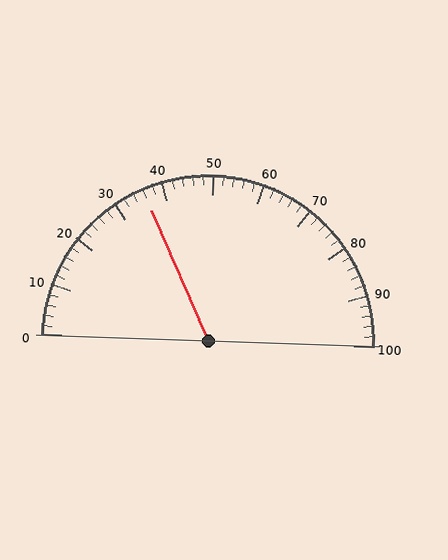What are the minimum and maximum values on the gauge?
The gauge ranges from 0 to 100.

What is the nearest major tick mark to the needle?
The nearest major tick mark is 40.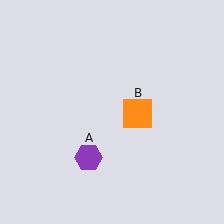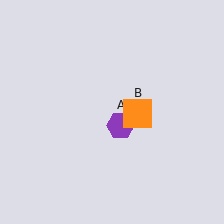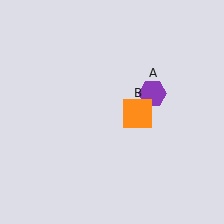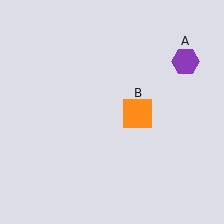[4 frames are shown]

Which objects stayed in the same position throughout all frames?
Orange square (object B) remained stationary.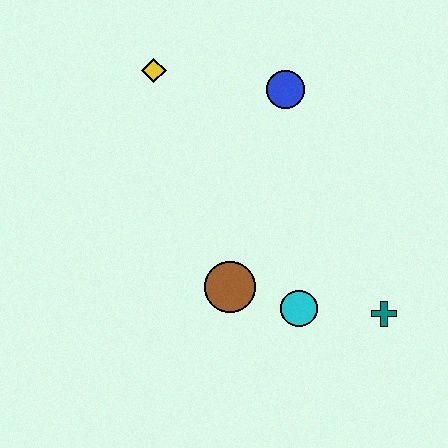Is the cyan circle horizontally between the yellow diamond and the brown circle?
No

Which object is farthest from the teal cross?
The yellow diamond is farthest from the teal cross.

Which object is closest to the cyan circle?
The brown circle is closest to the cyan circle.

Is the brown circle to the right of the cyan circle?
No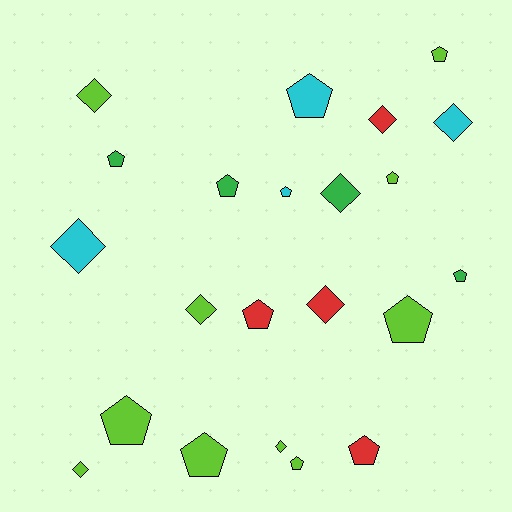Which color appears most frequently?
Lime, with 10 objects.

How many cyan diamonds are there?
There are 2 cyan diamonds.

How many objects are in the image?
There are 22 objects.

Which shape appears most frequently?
Pentagon, with 13 objects.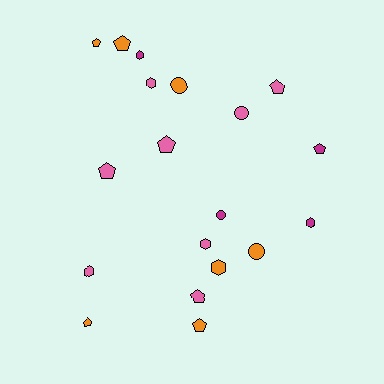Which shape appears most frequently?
Pentagon, with 9 objects.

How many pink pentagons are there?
There are 4 pink pentagons.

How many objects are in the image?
There are 19 objects.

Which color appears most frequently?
Pink, with 8 objects.